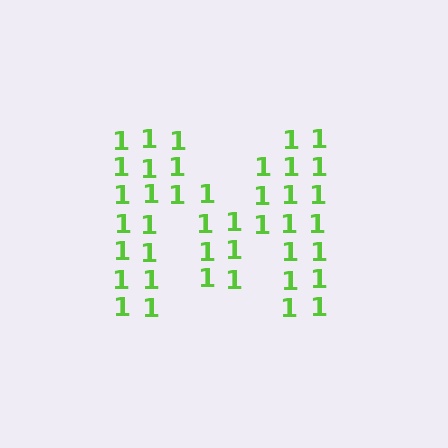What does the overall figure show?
The overall figure shows the letter M.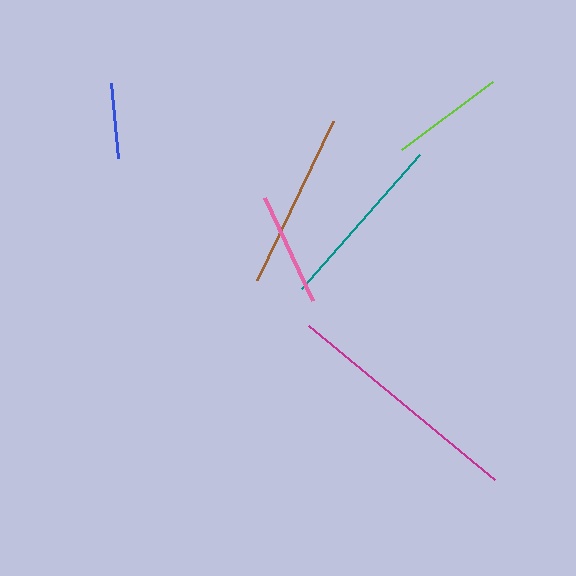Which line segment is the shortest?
The blue line is the shortest at approximately 76 pixels.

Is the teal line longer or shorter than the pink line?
The teal line is longer than the pink line.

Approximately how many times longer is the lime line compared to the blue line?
The lime line is approximately 1.5 times the length of the blue line.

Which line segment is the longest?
The magenta line is the longest at approximately 242 pixels.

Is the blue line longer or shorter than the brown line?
The brown line is longer than the blue line.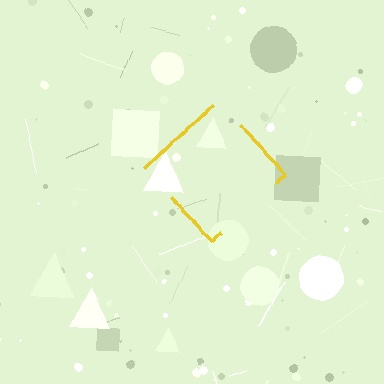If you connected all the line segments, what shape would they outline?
They would outline a diamond.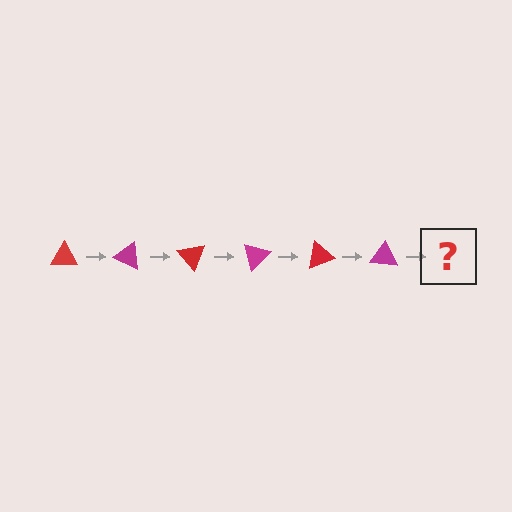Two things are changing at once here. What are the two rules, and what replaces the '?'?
The two rules are that it rotates 25 degrees each step and the color cycles through red and magenta. The '?' should be a red triangle, rotated 150 degrees from the start.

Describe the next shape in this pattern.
It should be a red triangle, rotated 150 degrees from the start.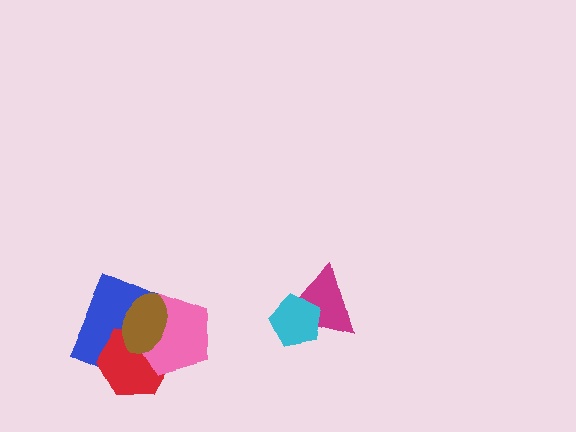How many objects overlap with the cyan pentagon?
1 object overlaps with the cyan pentagon.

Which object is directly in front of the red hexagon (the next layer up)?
The pink pentagon is directly in front of the red hexagon.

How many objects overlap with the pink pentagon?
3 objects overlap with the pink pentagon.